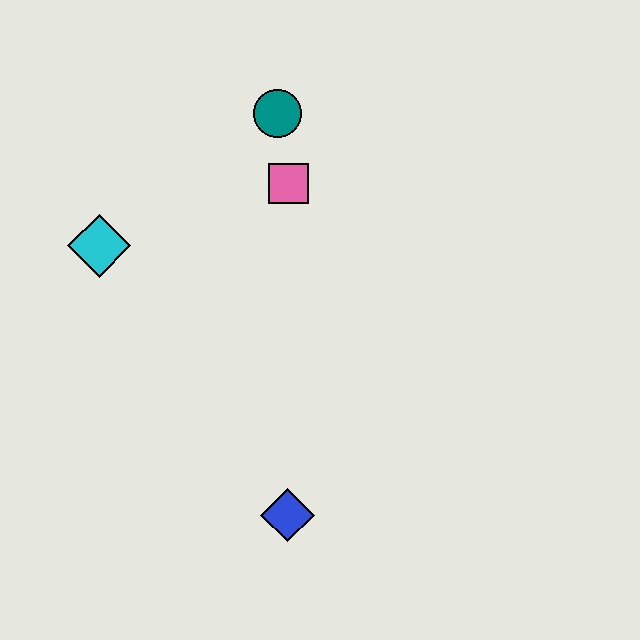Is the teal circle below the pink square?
No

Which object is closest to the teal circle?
The pink square is closest to the teal circle.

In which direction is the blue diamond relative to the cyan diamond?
The blue diamond is below the cyan diamond.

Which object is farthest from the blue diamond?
The teal circle is farthest from the blue diamond.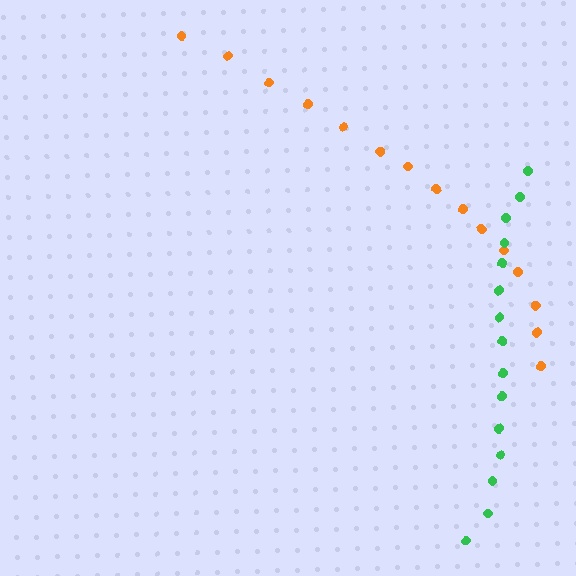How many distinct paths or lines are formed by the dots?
There are 2 distinct paths.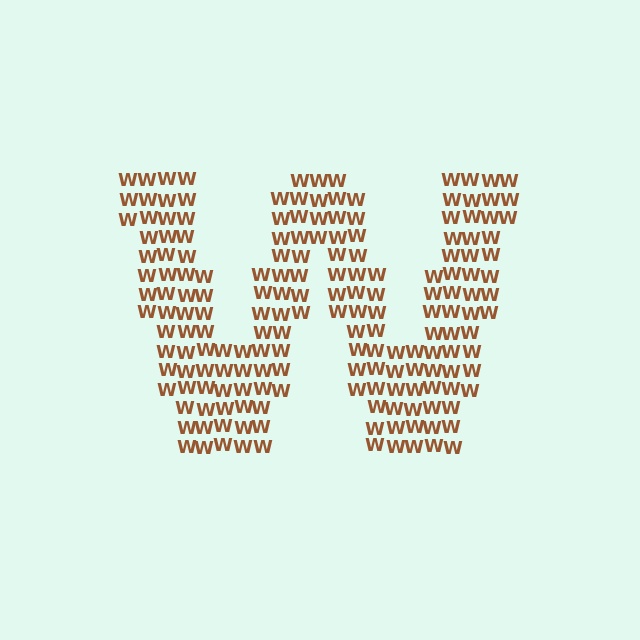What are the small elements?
The small elements are letter W's.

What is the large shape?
The large shape is the letter W.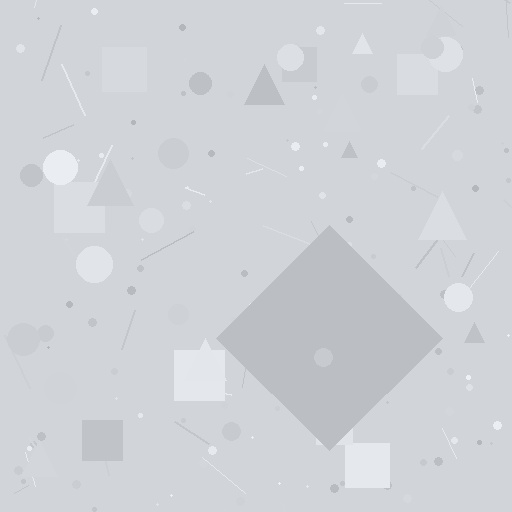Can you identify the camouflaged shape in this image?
The camouflaged shape is a diamond.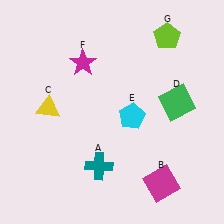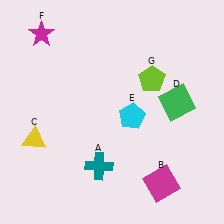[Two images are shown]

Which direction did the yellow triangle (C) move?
The yellow triangle (C) moved down.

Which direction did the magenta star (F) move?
The magenta star (F) moved left.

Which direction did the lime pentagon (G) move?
The lime pentagon (G) moved down.